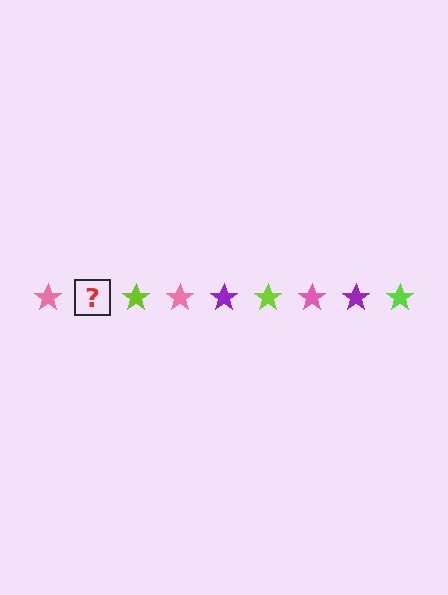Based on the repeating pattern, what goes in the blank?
The blank should be a purple star.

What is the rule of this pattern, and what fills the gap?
The rule is that the pattern cycles through pink, purple, lime stars. The gap should be filled with a purple star.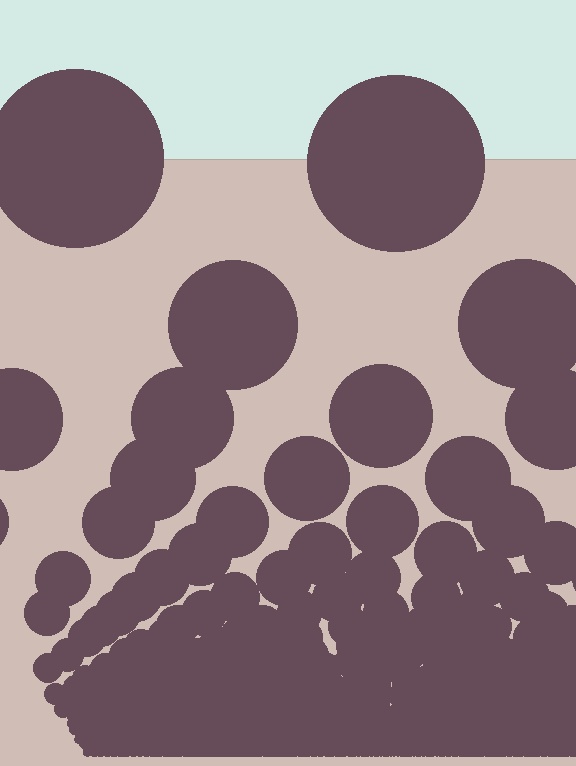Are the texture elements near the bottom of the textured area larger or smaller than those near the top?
Smaller. The gradient is inverted — elements near the bottom are smaller and denser.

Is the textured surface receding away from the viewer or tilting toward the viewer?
The surface appears to tilt toward the viewer. Texture elements get larger and sparser toward the top.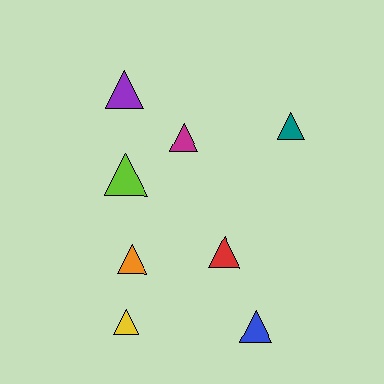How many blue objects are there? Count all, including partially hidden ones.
There is 1 blue object.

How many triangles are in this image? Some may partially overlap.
There are 8 triangles.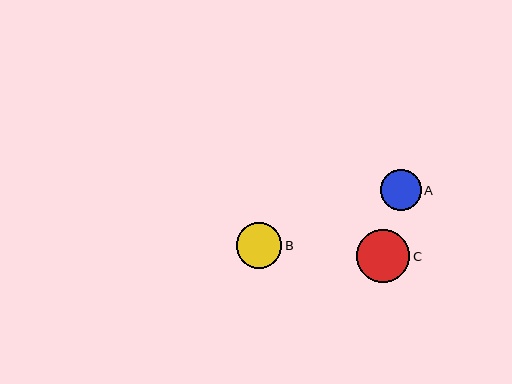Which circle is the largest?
Circle C is the largest with a size of approximately 53 pixels.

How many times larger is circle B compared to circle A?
Circle B is approximately 1.1 times the size of circle A.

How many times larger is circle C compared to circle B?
Circle C is approximately 1.2 times the size of circle B.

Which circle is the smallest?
Circle A is the smallest with a size of approximately 41 pixels.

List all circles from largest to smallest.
From largest to smallest: C, B, A.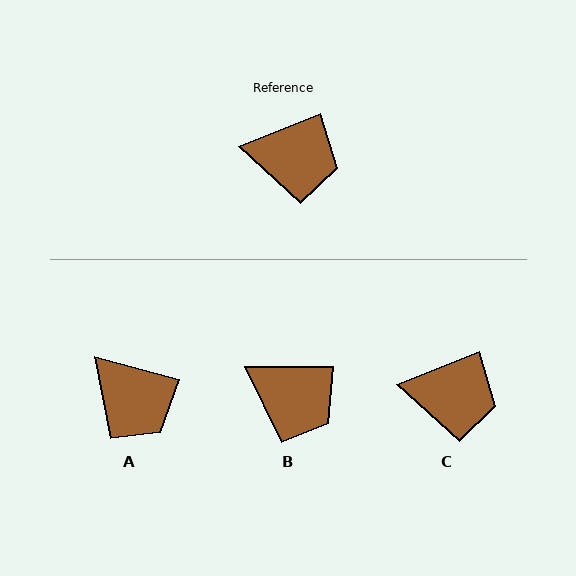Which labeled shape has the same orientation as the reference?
C.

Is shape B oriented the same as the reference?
No, it is off by about 22 degrees.